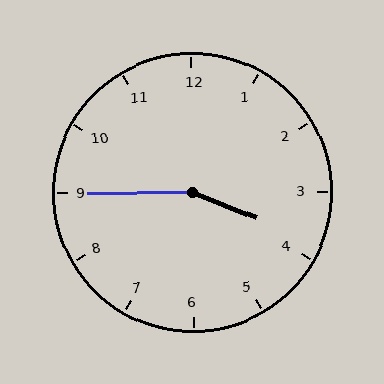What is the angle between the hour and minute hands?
Approximately 158 degrees.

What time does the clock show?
3:45.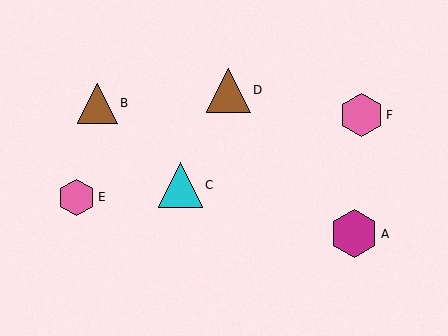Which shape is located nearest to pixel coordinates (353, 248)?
The magenta hexagon (labeled A) at (354, 234) is nearest to that location.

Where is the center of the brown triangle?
The center of the brown triangle is at (228, 90).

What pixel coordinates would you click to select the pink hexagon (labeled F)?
Click at (362, 115) to select the pink hexagon F.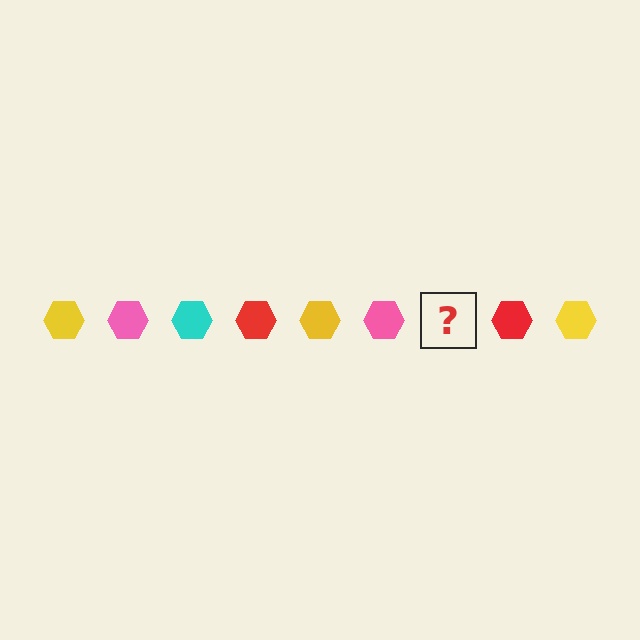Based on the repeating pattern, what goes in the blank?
The blank should be a cyan hexagon.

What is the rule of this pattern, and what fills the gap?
The rule is that the pattern cycles through yellow, pink, cyan, red hexagons. The gap should be filled with a cyan hexagon.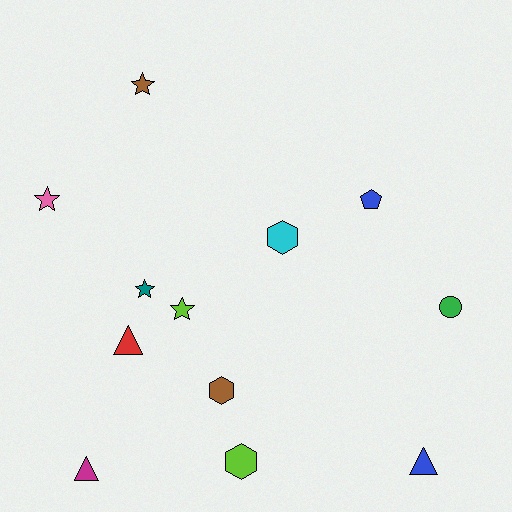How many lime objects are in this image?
There are 2 lime objects.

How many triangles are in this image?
There are 3 triangles.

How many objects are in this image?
There are 12 objects.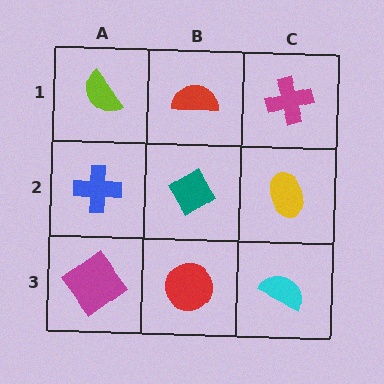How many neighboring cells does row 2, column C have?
3.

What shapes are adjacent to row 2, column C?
A magenta cross (row 1, column C), a cyan semicircle (row 3, column C), a teal diamond (row 2, column B).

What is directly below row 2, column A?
A magenta diamond.